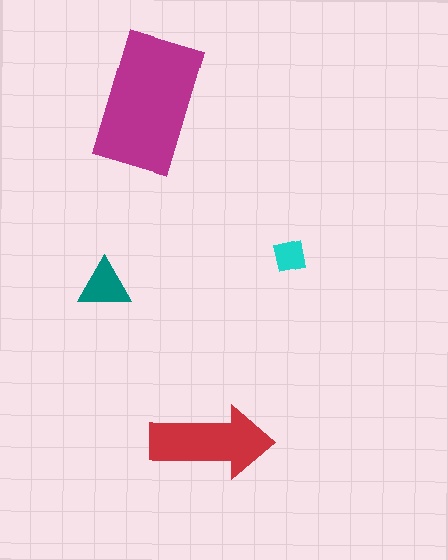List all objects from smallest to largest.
The cyan square, the teal triangle, the red arrow, the magenta rectangle.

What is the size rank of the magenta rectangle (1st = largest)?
1st.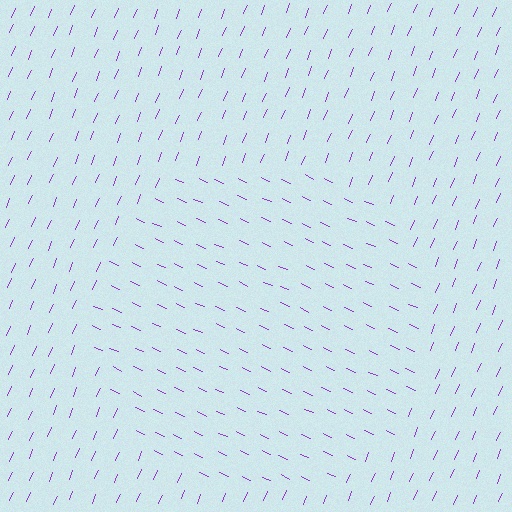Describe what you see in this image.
The image is filled with small purple line segments. A circle region in the image has lines oriented differently from the surrounding lines, creating a visible texture boundary.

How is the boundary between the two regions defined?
The boundary is defined purely by a change in line orientation (approximately 88 degrees difference). All lines are the same color and thickness.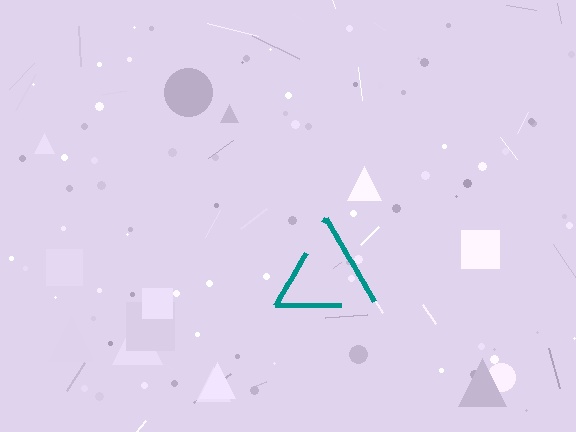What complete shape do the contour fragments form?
The contour fragments form a triangle.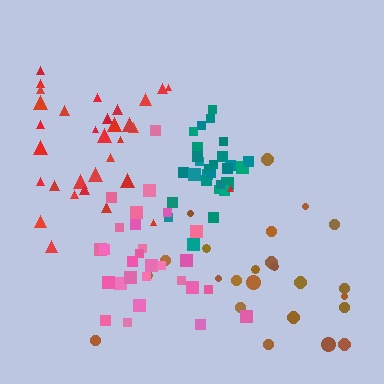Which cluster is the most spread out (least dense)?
Red.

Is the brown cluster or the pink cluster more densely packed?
Pink.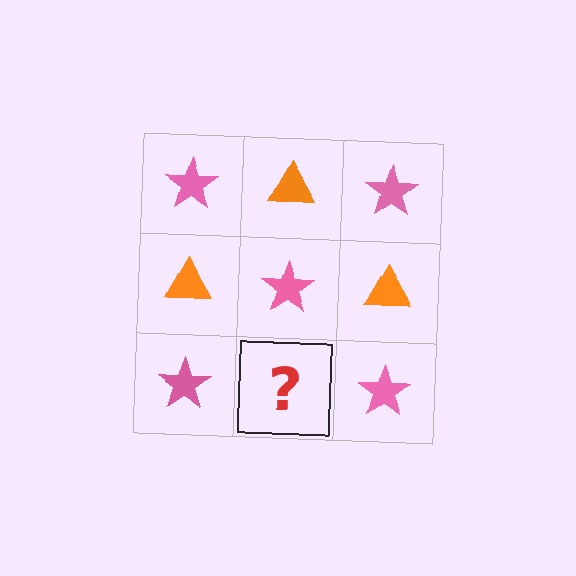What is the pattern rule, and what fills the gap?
The rule is that it alternates pink star and orange triangle in a checkerboard pattern. The gap should be filled with an orange triangle.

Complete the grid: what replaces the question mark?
The question mark should be replaced with an orange triangle.